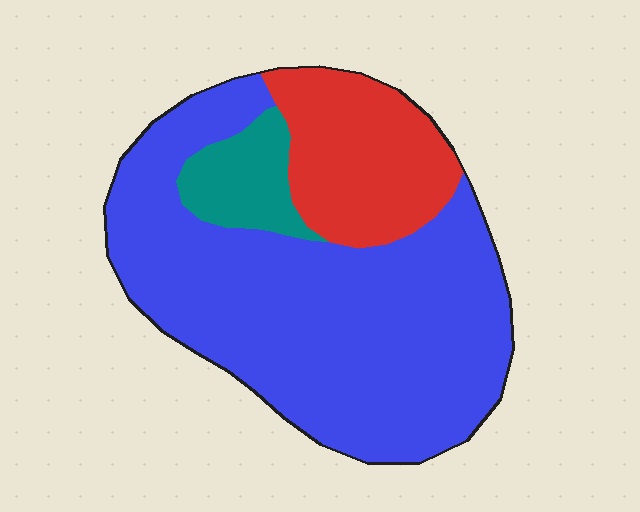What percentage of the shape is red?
Red takes up between a sixth and a third of the shape.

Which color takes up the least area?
Teal, at roughly 10%.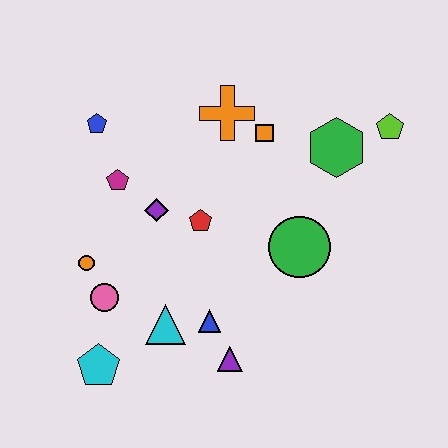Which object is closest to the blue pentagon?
The magenta pentagon is closest to the blue pentagon.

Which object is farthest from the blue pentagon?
The lime pentagon is farthest from the blue pentagon.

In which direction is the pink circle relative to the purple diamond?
The pink circle is below the purple diamond.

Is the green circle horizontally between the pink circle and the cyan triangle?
No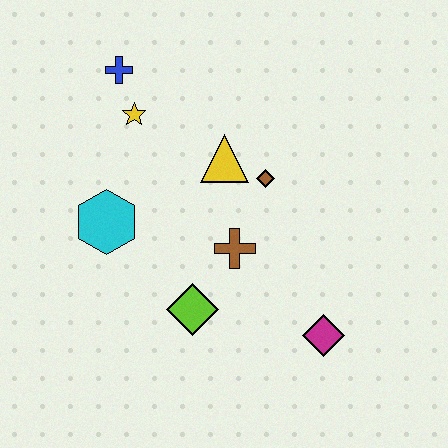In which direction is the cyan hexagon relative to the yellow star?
The cyan hexagon is below the yellow star.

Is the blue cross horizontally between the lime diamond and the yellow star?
No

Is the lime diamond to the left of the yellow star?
No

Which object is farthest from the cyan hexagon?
The magenta diamond is farthest from the cyan hexagon.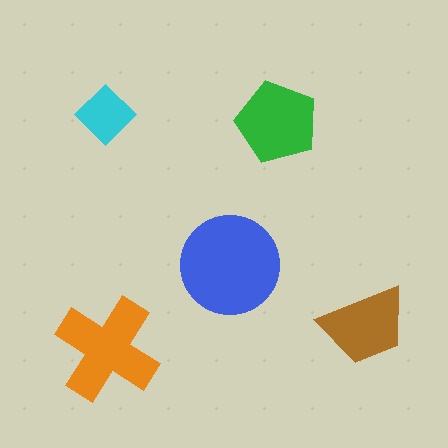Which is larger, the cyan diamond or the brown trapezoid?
The brown trapezoid.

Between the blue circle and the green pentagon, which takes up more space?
The blue circle.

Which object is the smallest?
The cyan diamond.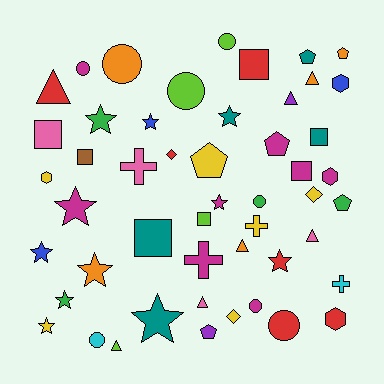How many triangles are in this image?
There are 7 triangles.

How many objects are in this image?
There are 50 objects.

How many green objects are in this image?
There are 4 green objects.